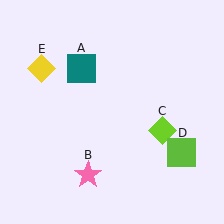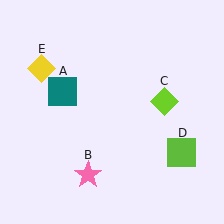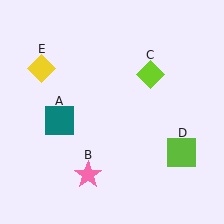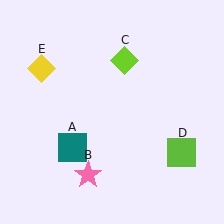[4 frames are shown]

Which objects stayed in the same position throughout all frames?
Pink star (object B) and lime square (object D) and yellow diamond (object E) remained stationary.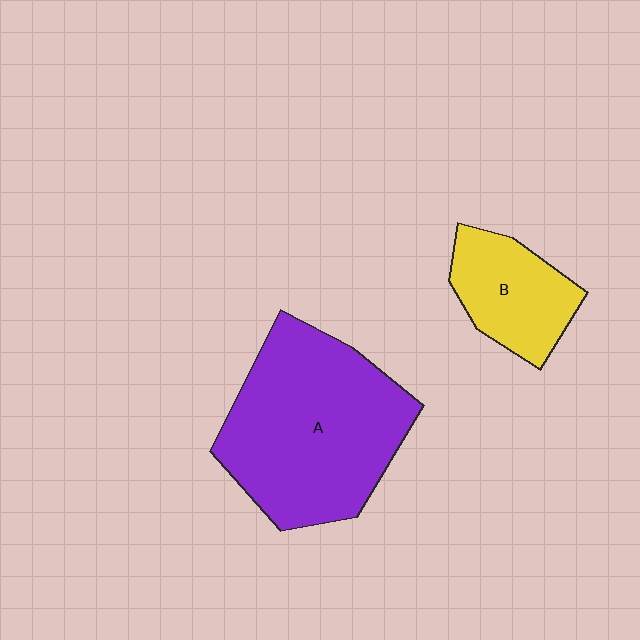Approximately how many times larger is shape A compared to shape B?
Approximately 2.4 times.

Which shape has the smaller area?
Shape B (yellow).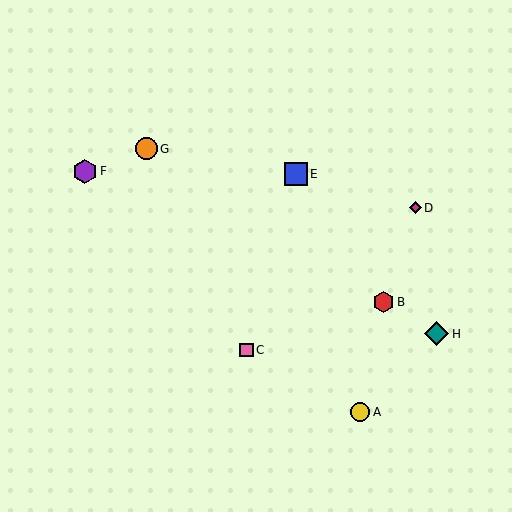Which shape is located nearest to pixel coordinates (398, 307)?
The red hexagon (labeled B) at (384, 302) is nearest to that location.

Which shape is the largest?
The teal diamond (labeled H) is the largest.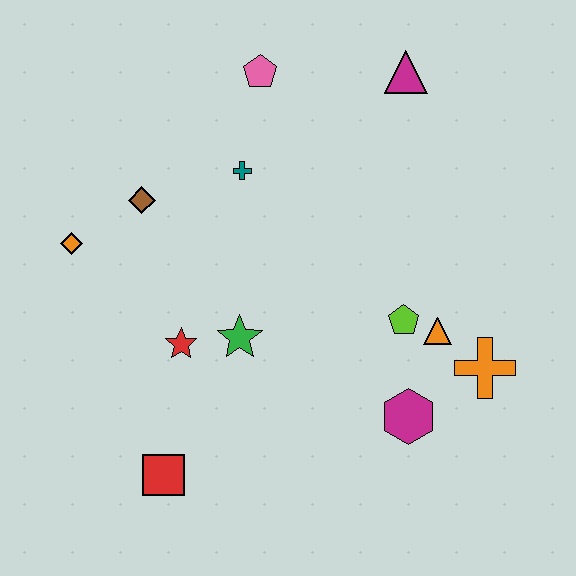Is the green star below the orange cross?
No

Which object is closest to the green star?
The red star is closest to the green star.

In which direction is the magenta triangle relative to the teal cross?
The magenta triangle is to the right of the teal cross.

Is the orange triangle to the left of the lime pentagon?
No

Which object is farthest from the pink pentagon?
The red square is farthest from the pink pentagon.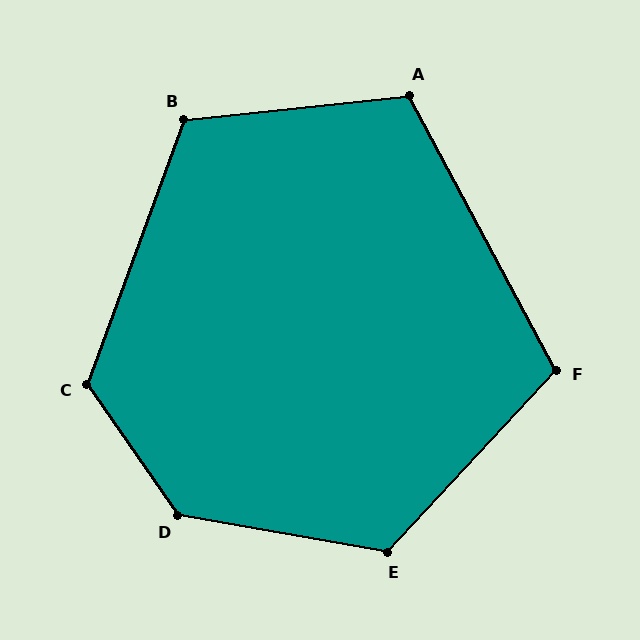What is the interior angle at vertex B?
Approximately 116 degrees (obtuse).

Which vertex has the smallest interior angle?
F, at approximately 109 degrees.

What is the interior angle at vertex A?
Approximately 112 degrees (obtuse).